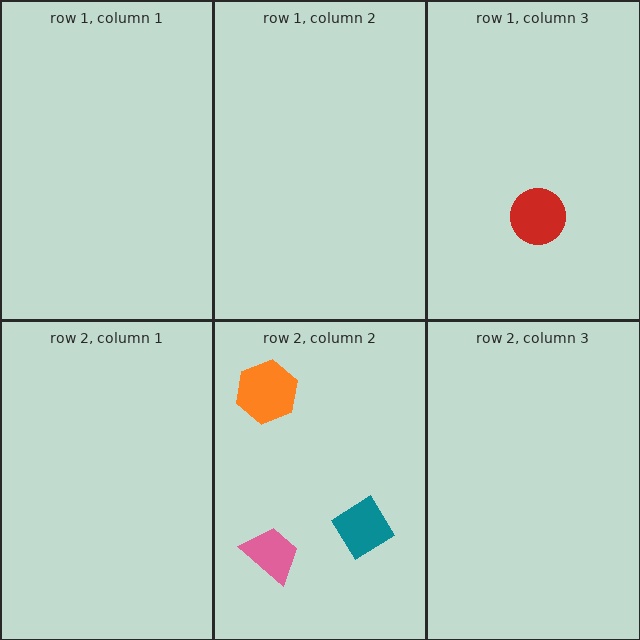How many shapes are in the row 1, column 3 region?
1.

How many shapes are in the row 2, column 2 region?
3.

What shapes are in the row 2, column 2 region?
The teal diamond, the orange hexagon, the pink trapezoid.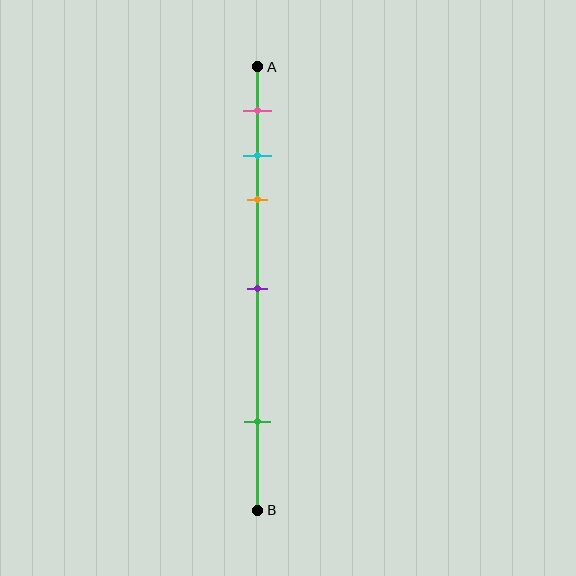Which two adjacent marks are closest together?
The cyan and orange marks are the closest adjacent pair.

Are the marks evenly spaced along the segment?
No, the marks are not evenly spaced.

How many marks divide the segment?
There are 5 marks dividing the segment.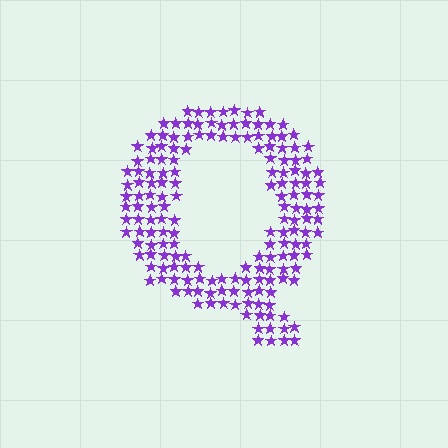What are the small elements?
The small elements are stars.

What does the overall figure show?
The overall figure shows the letter Q.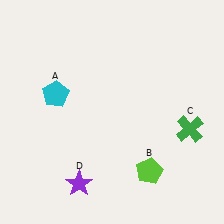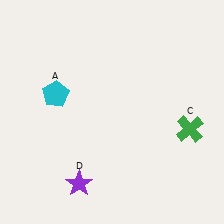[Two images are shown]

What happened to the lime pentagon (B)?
The lime pentagon (B) was removed in Image 2. It was in the bottom-right area of Image 1.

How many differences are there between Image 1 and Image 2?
There is 1 difference between the two images.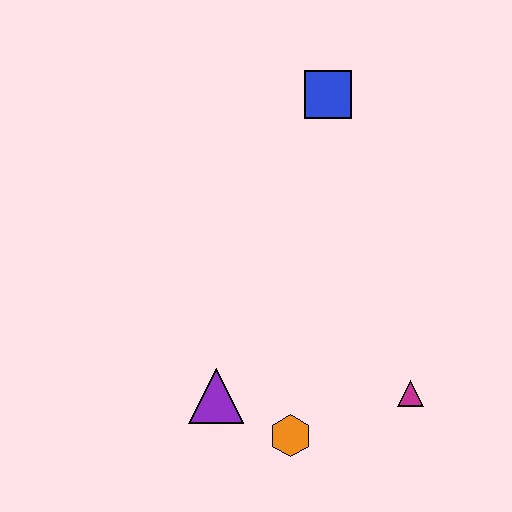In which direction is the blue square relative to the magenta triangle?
The blue square is above the magenta triangle.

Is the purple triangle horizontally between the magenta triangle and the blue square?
No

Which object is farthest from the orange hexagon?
The blue square is farthest from the orange hexagon.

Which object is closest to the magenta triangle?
The orange hexagon is closest to the magenta triangle.